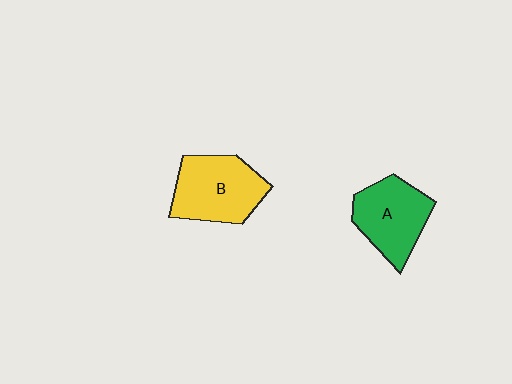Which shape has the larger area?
Shape B (yellow).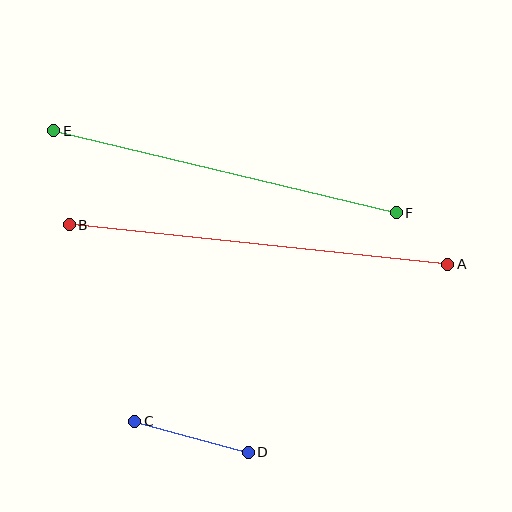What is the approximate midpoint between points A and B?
The midpoint is at approximately (258, 244) pixels.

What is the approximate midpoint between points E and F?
The midpoint is at approximately (225, 172) pixels.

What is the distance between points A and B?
The distance is approximately 381 pixels.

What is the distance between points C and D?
The distance is approximately 118 pixels.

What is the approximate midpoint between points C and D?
The midpoint is at approximately (192, 437) pixels.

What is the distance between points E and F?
The distance is approximately 352 pixels.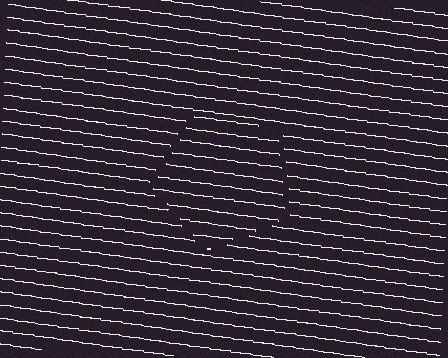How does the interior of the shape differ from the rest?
The interior of the shape contains the same grating, shifted by half a period — the contour is defined by the phase discontinuity where line-ends from the inner and outer gratings abut.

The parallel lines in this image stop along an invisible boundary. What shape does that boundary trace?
An illusory pentagon. The interior of the shape contains the same grating, shifted by half a period — the contour is defined by the phase discontinuity where line-ends from the inner and outer gratings abut.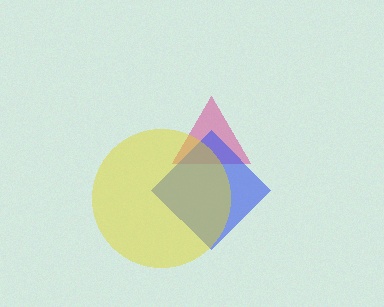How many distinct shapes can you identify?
There are 3 distinct shapes: a magenta triangle, a blue diamond, a yellow circle.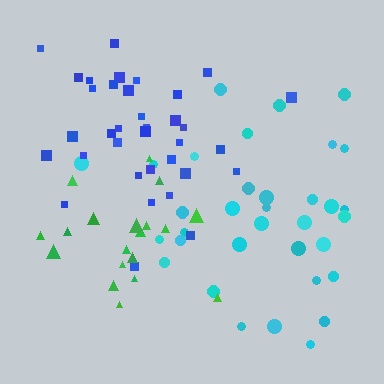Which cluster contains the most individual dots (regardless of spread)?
Blue (35).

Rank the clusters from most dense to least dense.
green, blue, cyan.